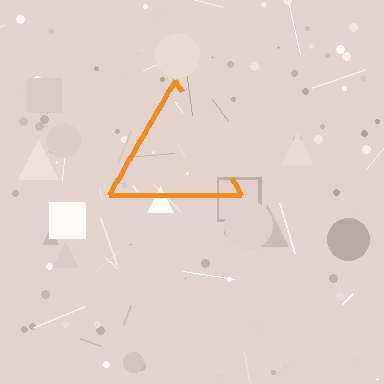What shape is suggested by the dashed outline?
The dashed outline suggests a triangle.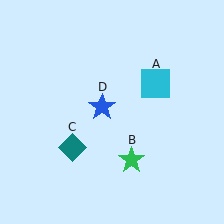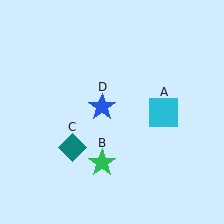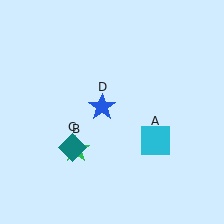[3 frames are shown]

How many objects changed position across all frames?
2 objects changed position: cyan square (object A), green star (object B).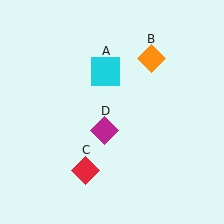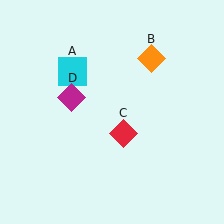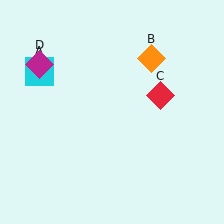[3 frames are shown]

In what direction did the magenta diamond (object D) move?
The magenta diamond (object D) moved up and to the left.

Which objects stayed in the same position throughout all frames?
Orange diamond (object B) remained stationary.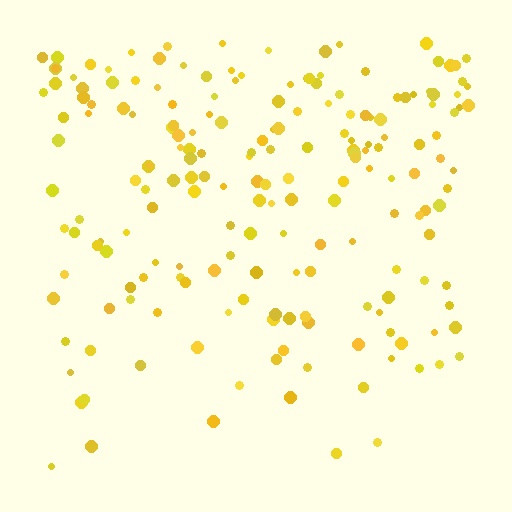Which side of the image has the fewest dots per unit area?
The bottom.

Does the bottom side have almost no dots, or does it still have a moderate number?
Still a moderate number, just noticeably fewer than the top.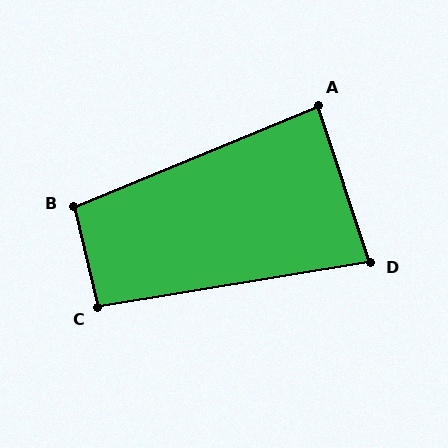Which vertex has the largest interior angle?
B, at approximately 99 degrees.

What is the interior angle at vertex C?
Approximately 94 degrees (approximately right).